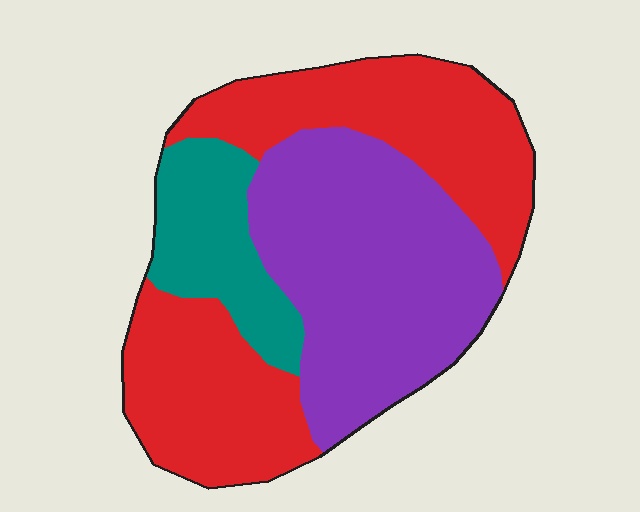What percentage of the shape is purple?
Purple takes up about two fifths (2/5) of the shape.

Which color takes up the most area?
Red, at roughly 45%.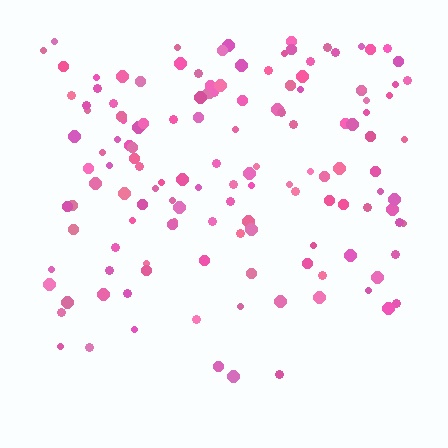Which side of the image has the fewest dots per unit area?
The bottom.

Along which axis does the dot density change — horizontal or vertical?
Vertical.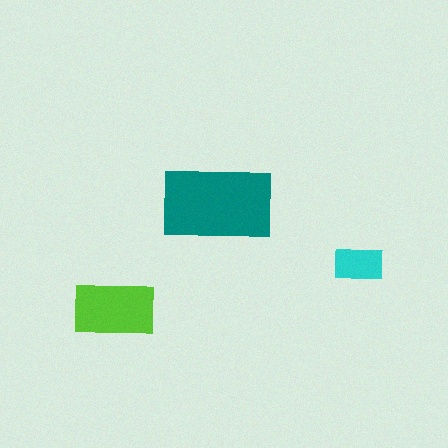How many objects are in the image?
There are 3 objects in the image.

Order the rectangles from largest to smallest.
the teal one, the lime one, the cyan one.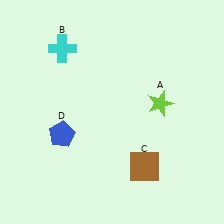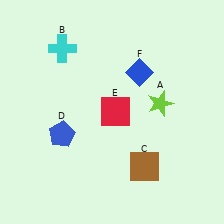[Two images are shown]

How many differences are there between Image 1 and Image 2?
There are 2 differences between the two images.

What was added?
A red square (E), a blue diamond (F) were added in Image 2.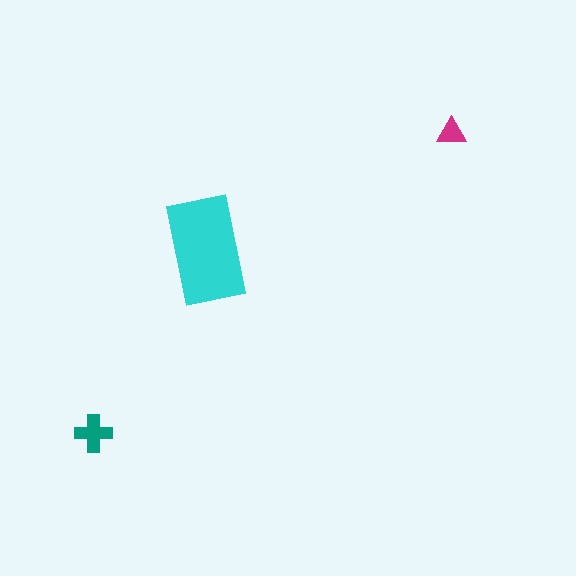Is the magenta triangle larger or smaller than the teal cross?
Smaller.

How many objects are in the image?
There are 3 objects in the image.